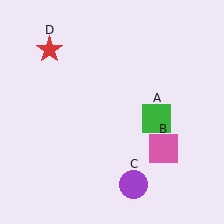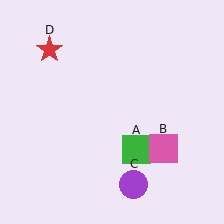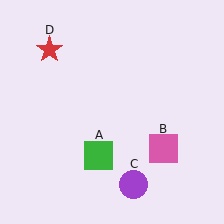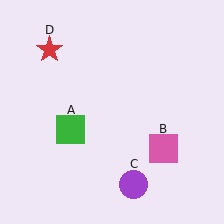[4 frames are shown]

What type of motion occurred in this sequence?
The green square (object A) rotated clockwise around the center of the scene.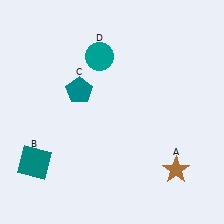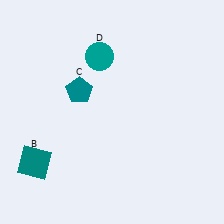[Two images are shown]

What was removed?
The brown star (A) was removed in Image 2.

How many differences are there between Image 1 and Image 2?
There is 1 difference between the two images.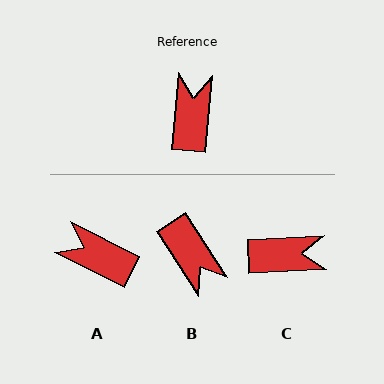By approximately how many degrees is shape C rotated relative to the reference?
Approximately 82 degrees clockwise.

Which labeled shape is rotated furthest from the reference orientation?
B, about 141 degrees away.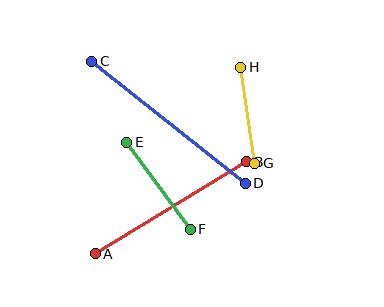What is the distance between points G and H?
The distance is approximately 97 pixels.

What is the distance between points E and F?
The distance is approximately 107 pixels.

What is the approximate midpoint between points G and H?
The midpoint is at approximately (248, 115) pixels.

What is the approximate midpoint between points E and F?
The midpoint is at approximately (159, 186) pixels.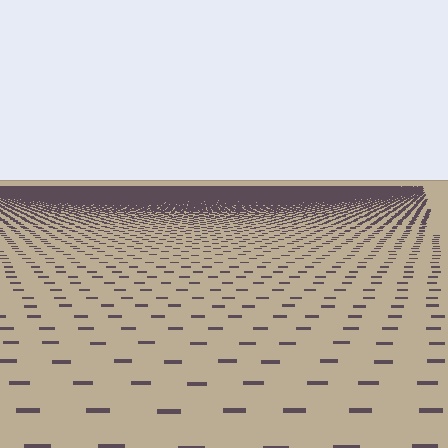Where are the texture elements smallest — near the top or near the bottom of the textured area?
Near the top.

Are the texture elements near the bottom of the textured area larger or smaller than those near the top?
Larger. Near the bottom, elements are closer to the viewer and appear at a bigger on-screen size.